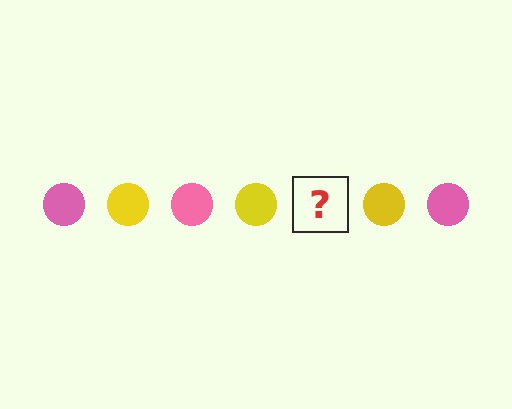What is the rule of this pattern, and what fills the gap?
The rule is that the pattern cycles through pink, yellow circles. The gap should be filled with a pink circle.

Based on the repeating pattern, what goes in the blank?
The blank should be a pink circle.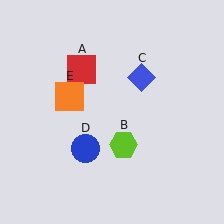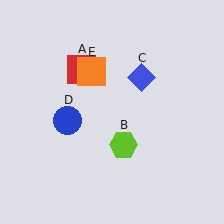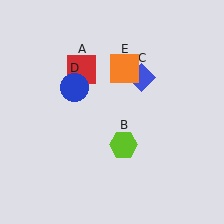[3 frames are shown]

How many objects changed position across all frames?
2 objects changed position: blue circle (object D), orange square (object E).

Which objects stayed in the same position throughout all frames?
Red square (object A) and lime hexagon (object B) and blue diamond (object C) remained stationary.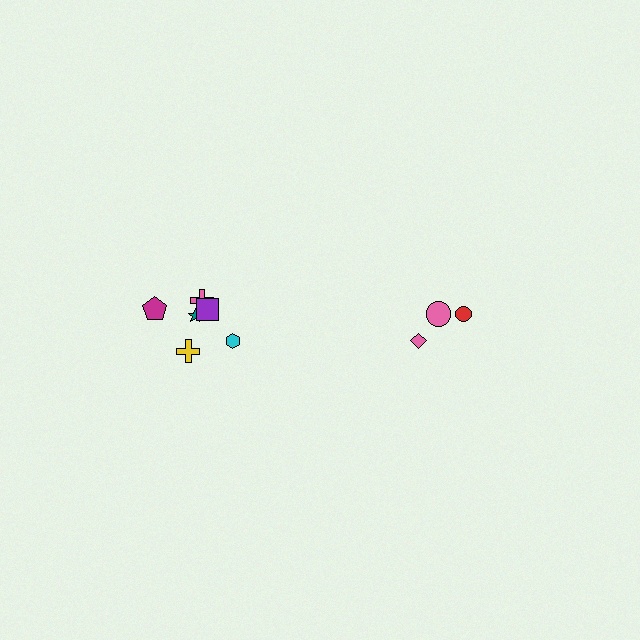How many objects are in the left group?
There are 6 objects.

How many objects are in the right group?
There are 3 objects.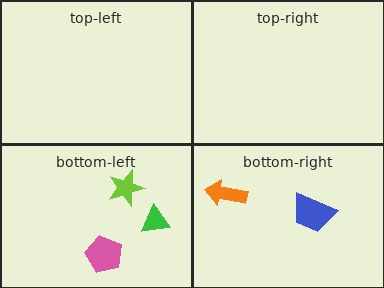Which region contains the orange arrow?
The bottom-right region.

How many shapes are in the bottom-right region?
2.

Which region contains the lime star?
The bottom-left region.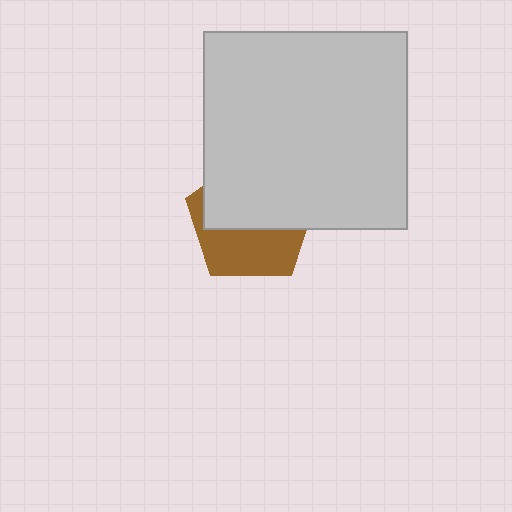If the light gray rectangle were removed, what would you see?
You would see the complete brown pentagon.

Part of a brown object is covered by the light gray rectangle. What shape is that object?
It is a pentagon.